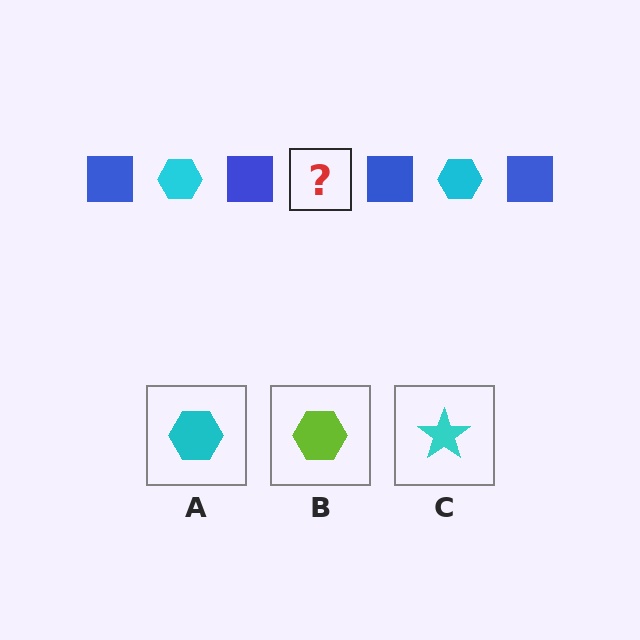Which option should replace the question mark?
Option A.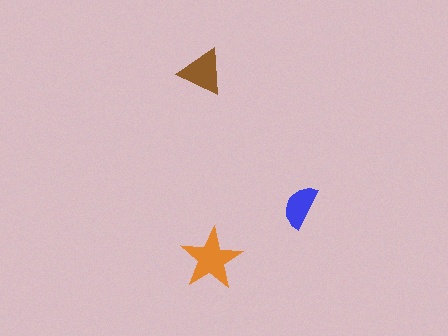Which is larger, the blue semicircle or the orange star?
The orange star.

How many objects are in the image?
There are 3 objects in the image.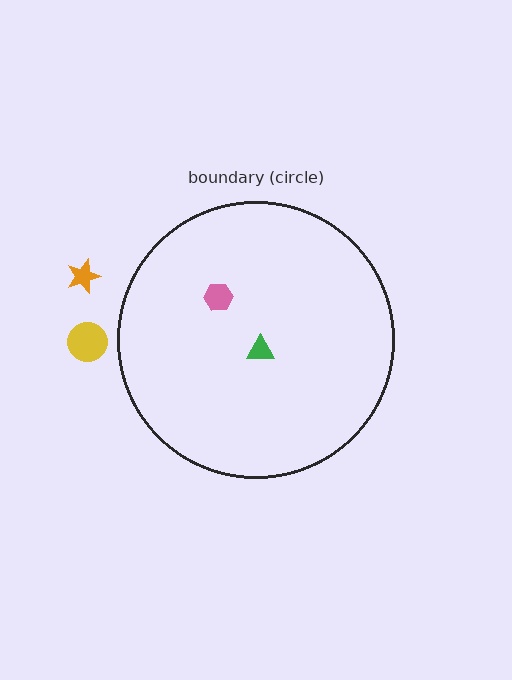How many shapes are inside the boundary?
2 inside, 2 outside.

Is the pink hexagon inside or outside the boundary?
Inside.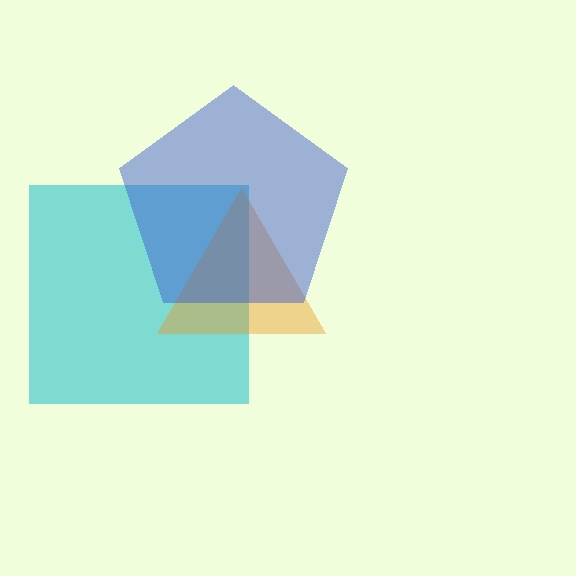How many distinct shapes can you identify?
There are 3 distinct shapes: a cyan square, an orange triangle, a blue pentagon.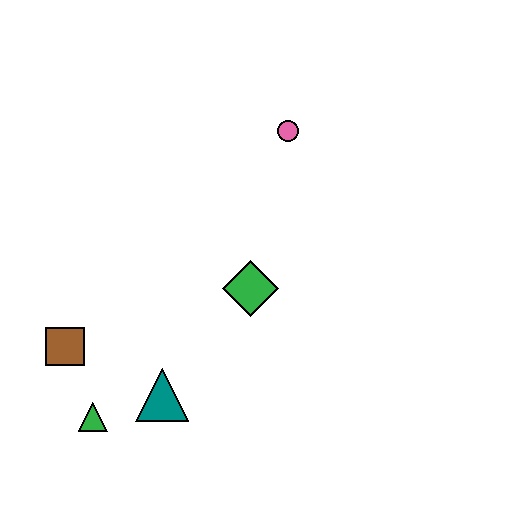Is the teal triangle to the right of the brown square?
Yes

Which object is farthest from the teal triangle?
The pink circle is farthest from the teal triangle.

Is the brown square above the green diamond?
No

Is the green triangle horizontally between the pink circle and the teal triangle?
No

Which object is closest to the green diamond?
The teal triangle is closest to the green diamond.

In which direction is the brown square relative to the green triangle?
The brown square is above the green triangle.